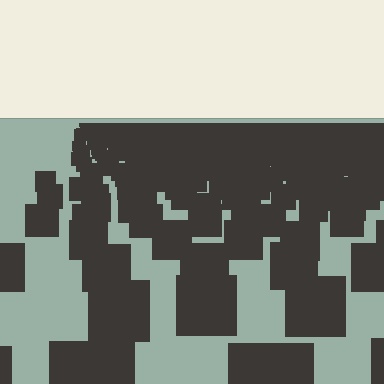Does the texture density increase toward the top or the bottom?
Density increases toward the top.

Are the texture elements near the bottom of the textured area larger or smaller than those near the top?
Larger. Near the bottom, elements are closer to the viewer and appear at a bigger on-screen size.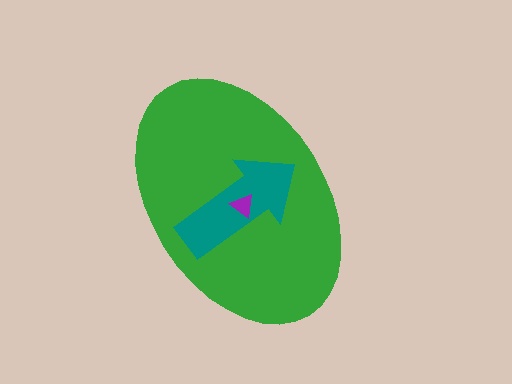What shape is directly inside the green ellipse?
The teal arrow.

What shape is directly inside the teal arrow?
The purple triangle.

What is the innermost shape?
The purple triangle.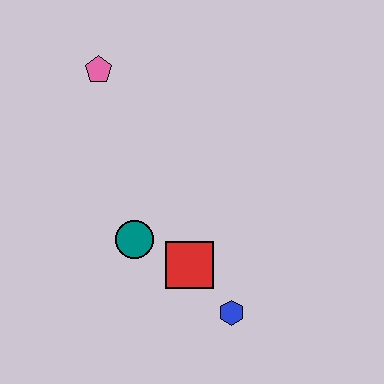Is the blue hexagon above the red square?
No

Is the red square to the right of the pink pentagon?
Yes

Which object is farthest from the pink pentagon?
The blue hexagon is farthest from the pink pentagon.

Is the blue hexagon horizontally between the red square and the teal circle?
No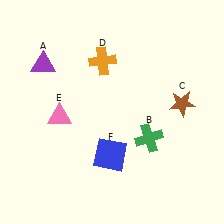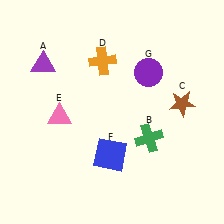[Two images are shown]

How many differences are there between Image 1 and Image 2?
There is 1 difference between the two images.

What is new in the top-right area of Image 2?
A purple circle (G) was added in the top-right area of Image 2.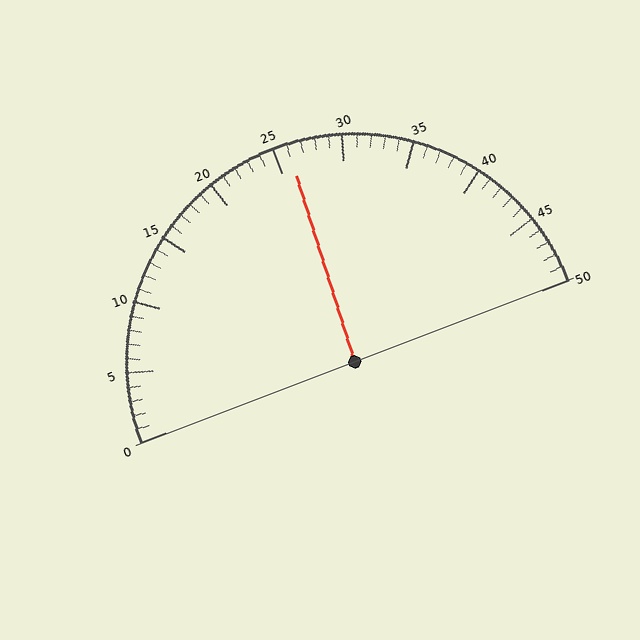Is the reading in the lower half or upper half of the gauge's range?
The reading is in the upper half of the range (0 to 50).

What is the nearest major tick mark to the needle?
The nearest major tick mark is 25.